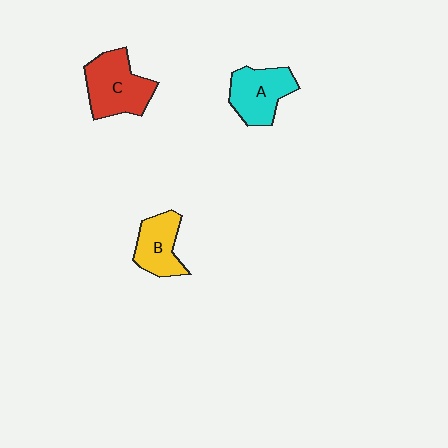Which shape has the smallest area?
Shape B (yellow).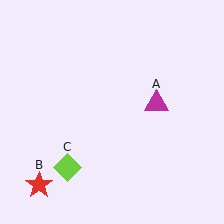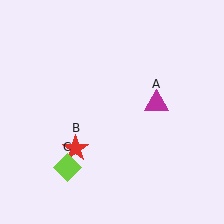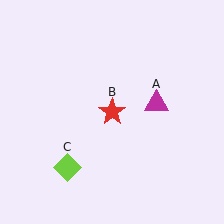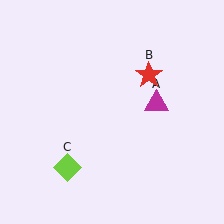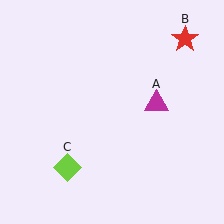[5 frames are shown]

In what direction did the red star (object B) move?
The red star (object B) moved up and to the right.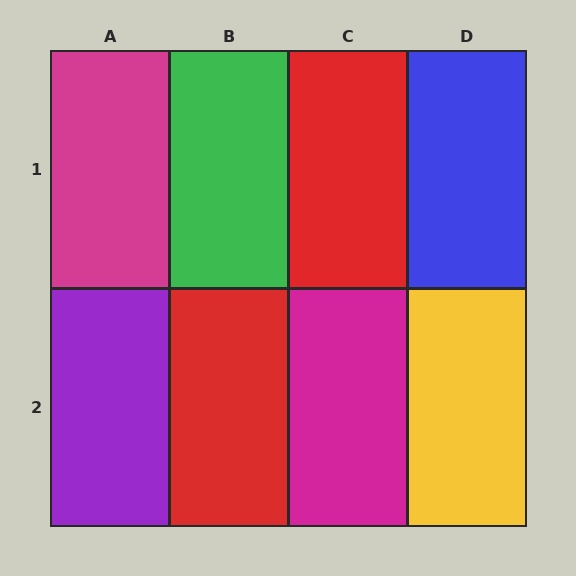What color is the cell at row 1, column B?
Green.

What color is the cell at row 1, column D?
Blue.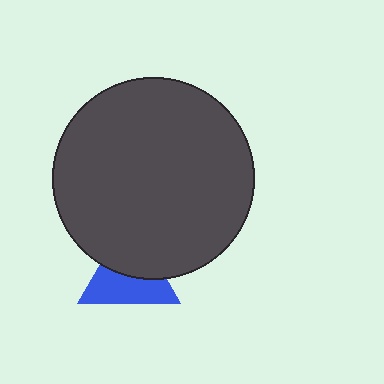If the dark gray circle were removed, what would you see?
You would see the complete blue triangle.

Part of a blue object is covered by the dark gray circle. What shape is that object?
It is a triangle.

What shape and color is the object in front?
The object in front is a dark gray circle.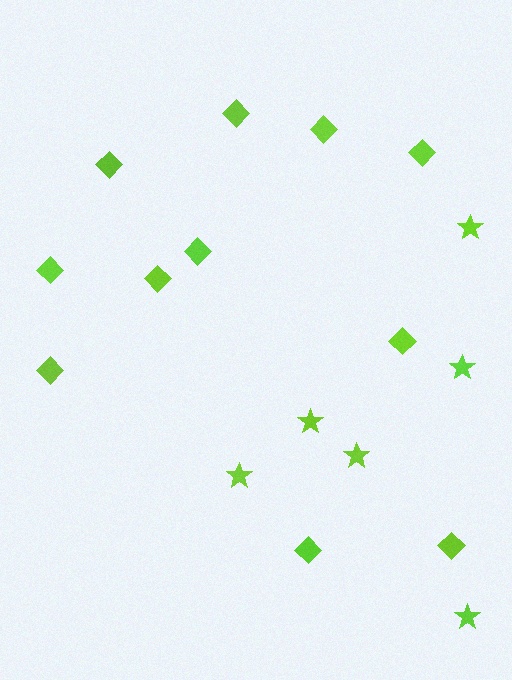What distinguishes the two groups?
There are 2 groups: one group of stars (6) and one group of diamonds (11).